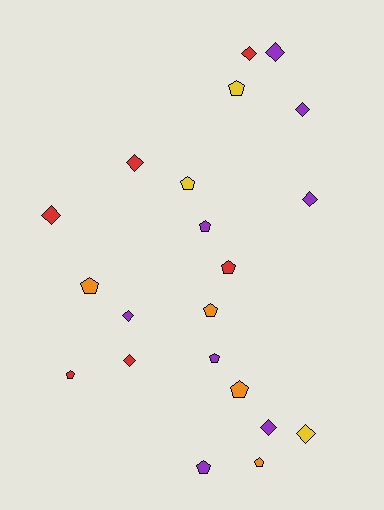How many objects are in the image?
There are 21 objects.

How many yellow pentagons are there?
There are 2 yellow pentagons.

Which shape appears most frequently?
Pentagon, with 11 objects.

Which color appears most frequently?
Purple, with 8 objects.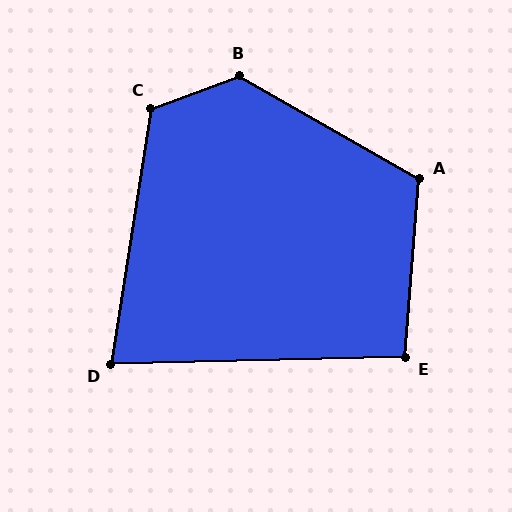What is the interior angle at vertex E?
Approximately 96 degrees (obtuse).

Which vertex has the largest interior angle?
B, at approximately 130 degrees.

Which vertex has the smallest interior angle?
D, at approximately 80 degrees.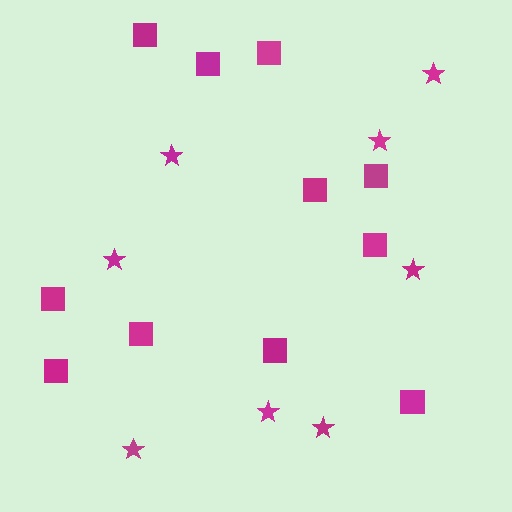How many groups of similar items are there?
There are 2 groups: one group of stars (8) and one group of squares (11).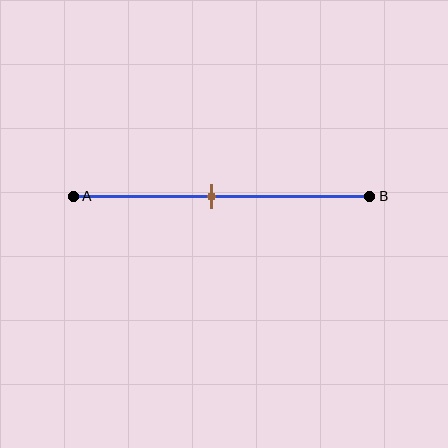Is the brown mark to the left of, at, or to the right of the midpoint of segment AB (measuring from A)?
The brown mark is to the left of the midpoint of segment AB.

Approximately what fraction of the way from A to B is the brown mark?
The brown mark is approximately 45% of the way from A to B.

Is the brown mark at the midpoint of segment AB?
No, the mark is at about 45% from A, not at the 50% midpoint.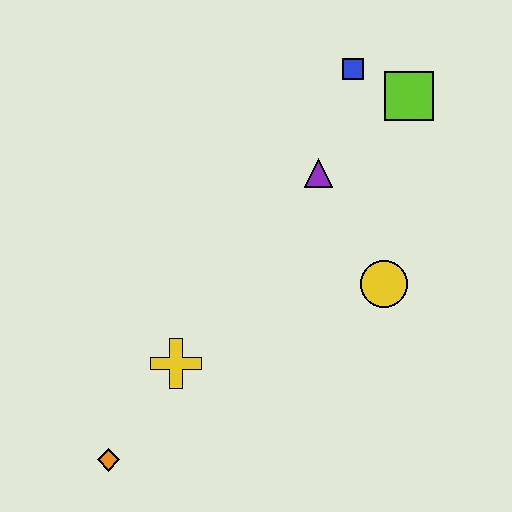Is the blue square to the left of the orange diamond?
No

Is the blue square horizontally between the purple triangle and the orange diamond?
No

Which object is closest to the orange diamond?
The yellow cross is closest to the orange diamond.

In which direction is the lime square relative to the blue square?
The lime square is to the right of the blue square.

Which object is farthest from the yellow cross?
The lime square is farthest from the yellow cross.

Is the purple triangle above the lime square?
No